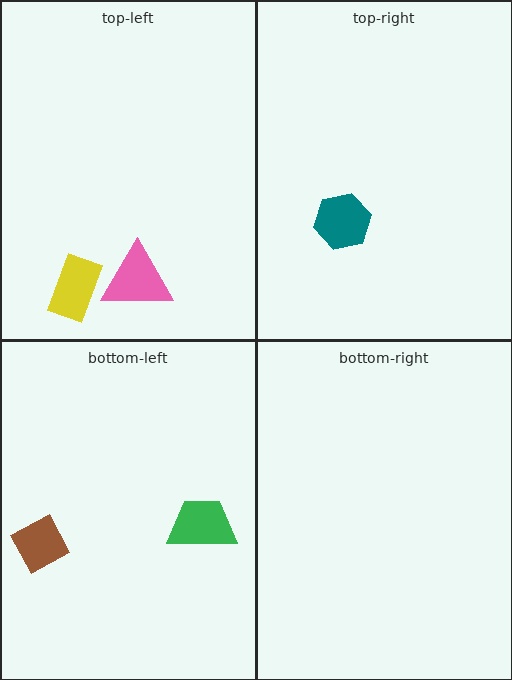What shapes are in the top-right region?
The teal hexagon.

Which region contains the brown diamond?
The bottom-left region.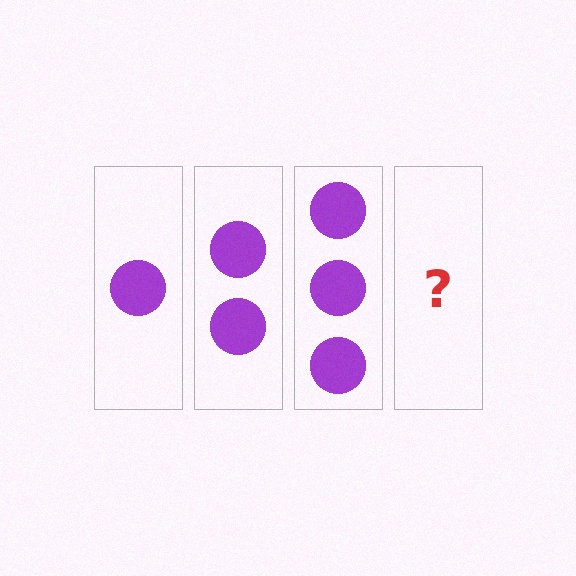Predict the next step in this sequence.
The next step is 4 circles.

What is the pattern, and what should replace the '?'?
The pattern is that each step adds one more circle. The '?' should be 4 circles.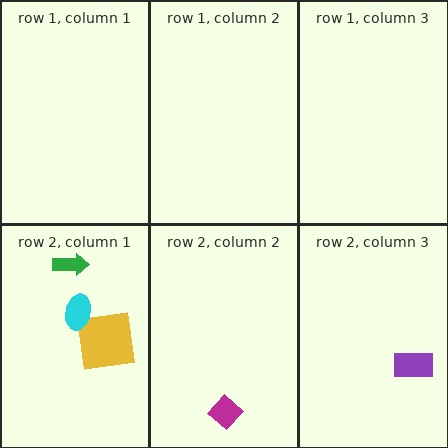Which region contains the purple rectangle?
The row 2, column 3 region.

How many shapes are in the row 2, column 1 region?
3.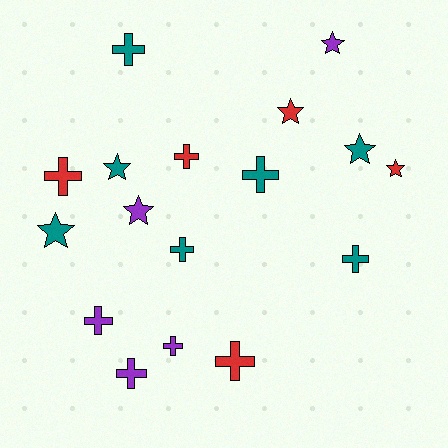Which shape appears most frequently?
Cross, with 10 objects.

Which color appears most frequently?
Teal, with 7 objects.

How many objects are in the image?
There are 17 objects.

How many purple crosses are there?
There are 3 purple crosses.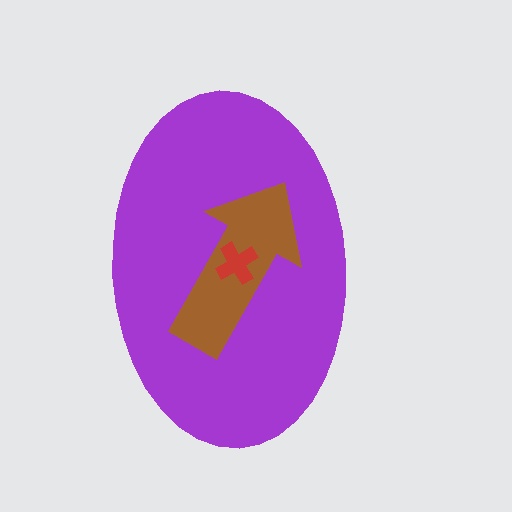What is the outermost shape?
The purple ellipse.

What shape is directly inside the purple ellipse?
The brown arrow.